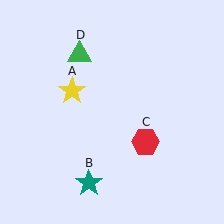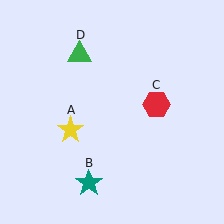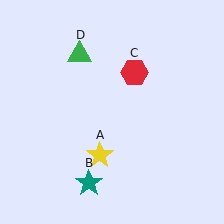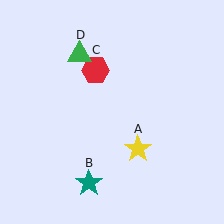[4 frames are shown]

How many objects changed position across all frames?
2 objects changed position: yellow star (object A), red hexagon (object C).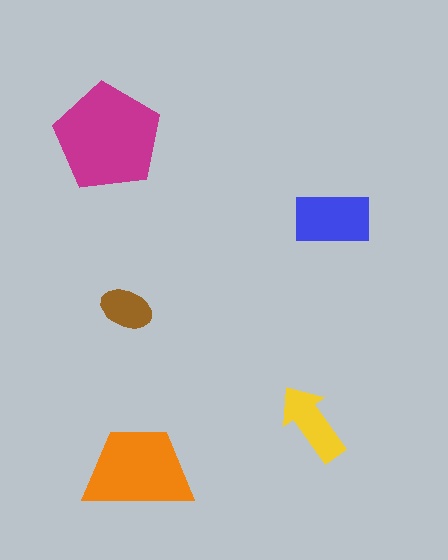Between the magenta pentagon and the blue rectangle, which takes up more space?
The magenta pentagon.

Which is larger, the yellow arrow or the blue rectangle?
The blue rectangle.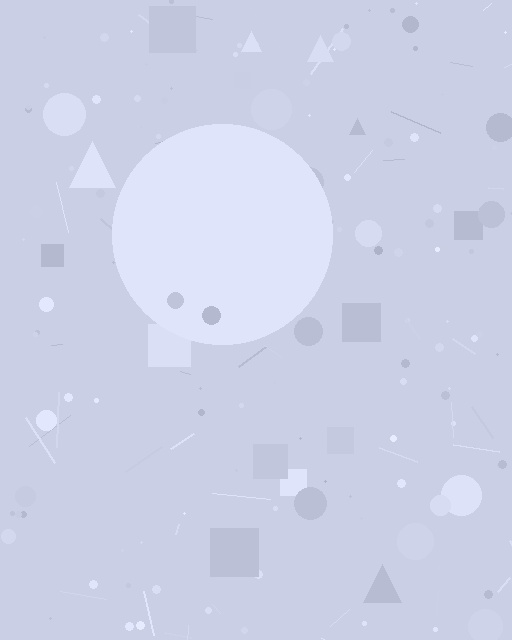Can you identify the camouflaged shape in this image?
The camouflaged shape is a circle.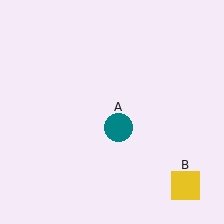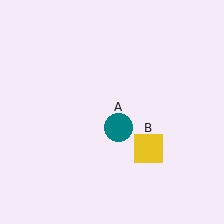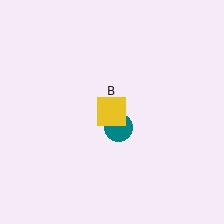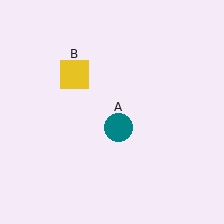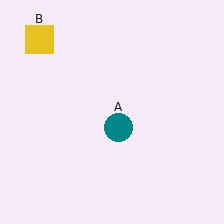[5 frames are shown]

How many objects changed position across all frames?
1 object changed position: yellow square (object B).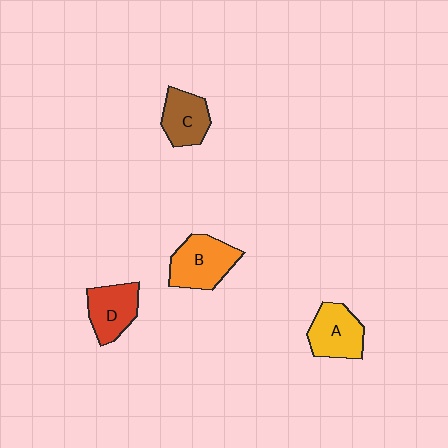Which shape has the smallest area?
Shape C (brown).